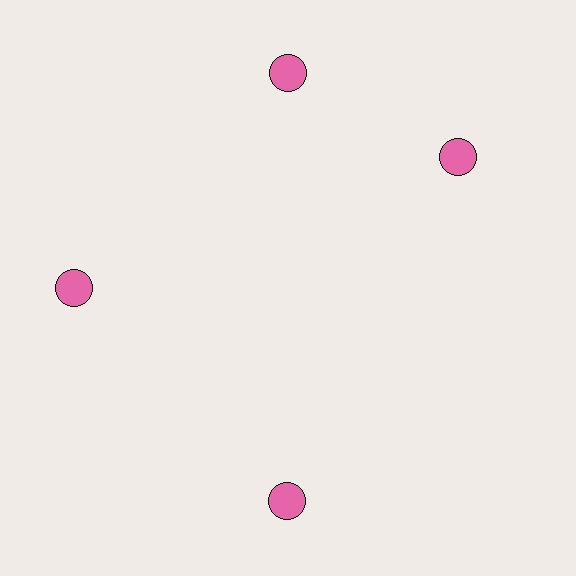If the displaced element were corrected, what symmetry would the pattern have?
It would have 4-fold rotational symmetry — the pattern would map onto itself every 90 degrees.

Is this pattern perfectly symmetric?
No. The 4 pink circles are arranged in a ring, but one element near the 3 o'clock position is rotated out of alignment along the ring, breaking the 4-fold rotational symmetry.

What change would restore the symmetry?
The symmetry would be restored by rotating it back into even spacing with its neighbors so that all 4 circles sit at equal angles and equal distance from the center.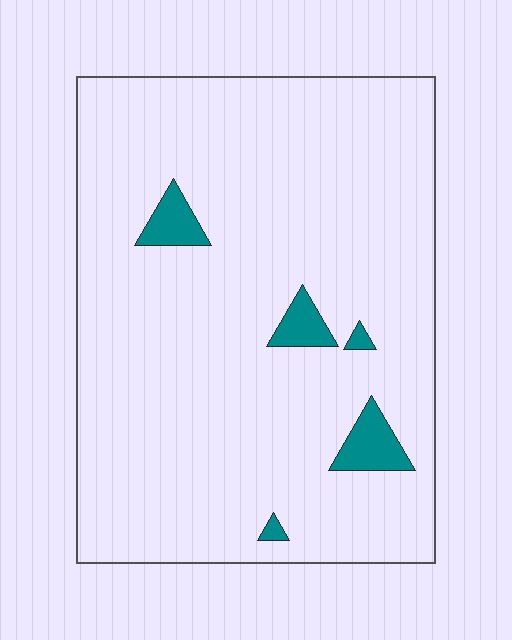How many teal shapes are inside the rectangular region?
5.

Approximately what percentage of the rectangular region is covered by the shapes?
Approximately 5%.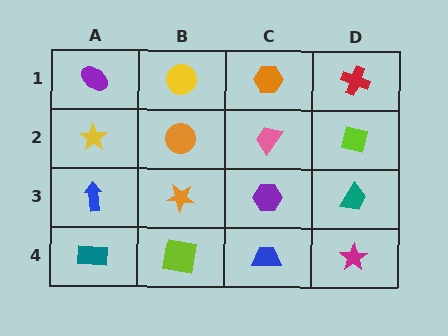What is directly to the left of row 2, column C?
An orange circle.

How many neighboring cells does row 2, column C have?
4.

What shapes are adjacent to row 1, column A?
A yellow star (row 2, column A), a yellow circle (row 1, column B).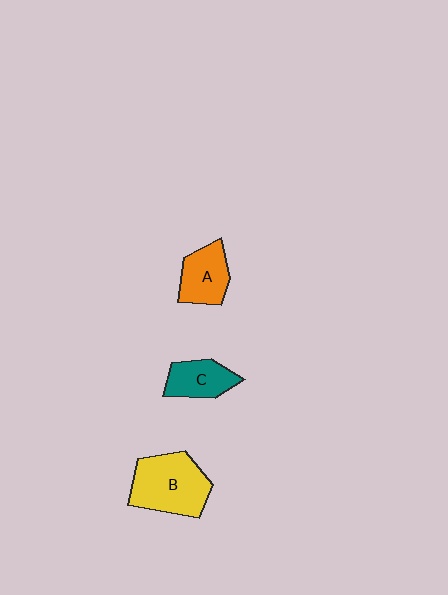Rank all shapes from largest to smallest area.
From largest to smallest: B (yellow), A (orange), C (teal).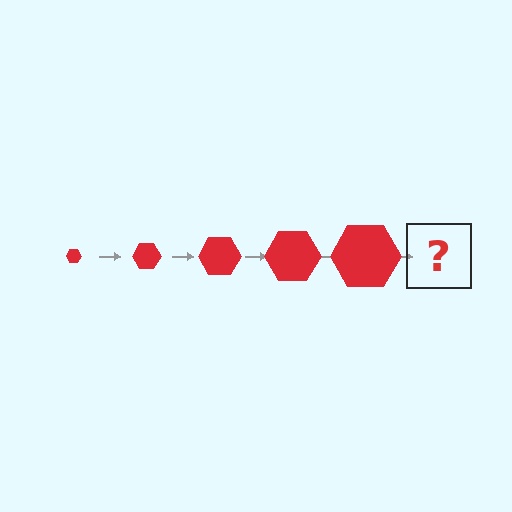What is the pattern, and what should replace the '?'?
The pattern is that the hexagon gets progressively larger each step. The '?' should be a red hexagon, larger than the previous one.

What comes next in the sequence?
The next element should be a red hexagon, larger than the previous one.